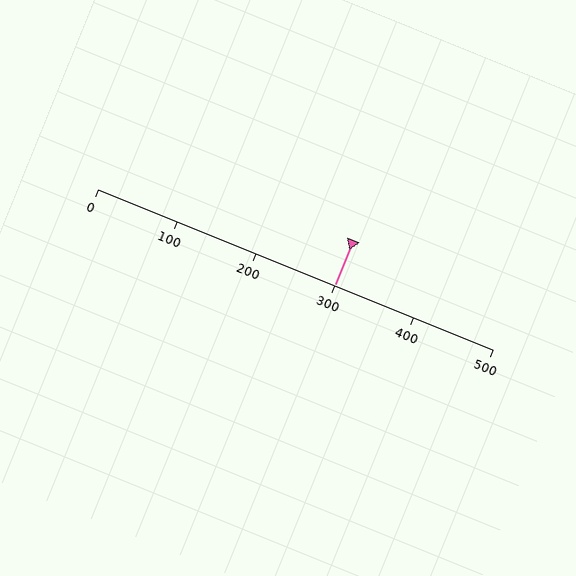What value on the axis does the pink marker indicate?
The marker indicates approximately 300.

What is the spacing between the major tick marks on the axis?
The major ticks are spaced 100 apart.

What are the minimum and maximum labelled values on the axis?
The axis runs from 0 to 500.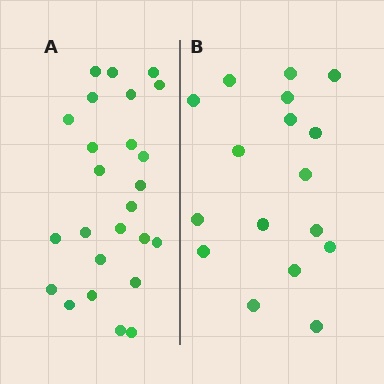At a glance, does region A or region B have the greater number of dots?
Region A (the left region) has more dots.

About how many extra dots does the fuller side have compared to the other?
Region A has roughly 8 or so more dots than region B.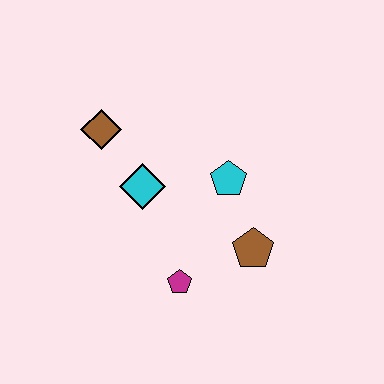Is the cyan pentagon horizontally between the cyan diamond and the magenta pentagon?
No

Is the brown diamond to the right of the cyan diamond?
No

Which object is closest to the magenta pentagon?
The brown pentagon is closest to the magenta pentagon.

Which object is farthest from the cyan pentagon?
The brown diamond is farthest from the cyan pentagon.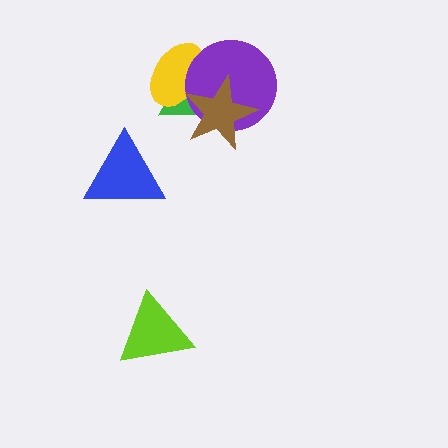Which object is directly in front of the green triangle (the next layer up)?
The yellow ellipse is directly in front of the green triangle.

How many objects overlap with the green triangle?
3 objects overlap with the green triangle.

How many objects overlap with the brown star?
3 objects overlap with the brown star.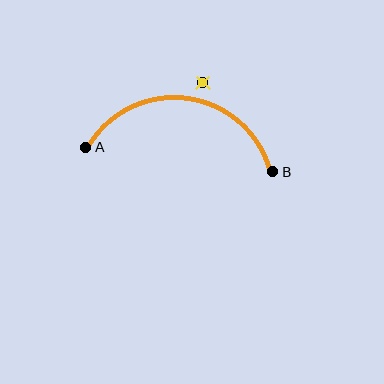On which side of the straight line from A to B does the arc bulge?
The arc bulges above the straight line connecting A and B.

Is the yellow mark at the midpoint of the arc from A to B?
No — the yellow mark does not lie on the arc at all. It sits slightly outside the curve.